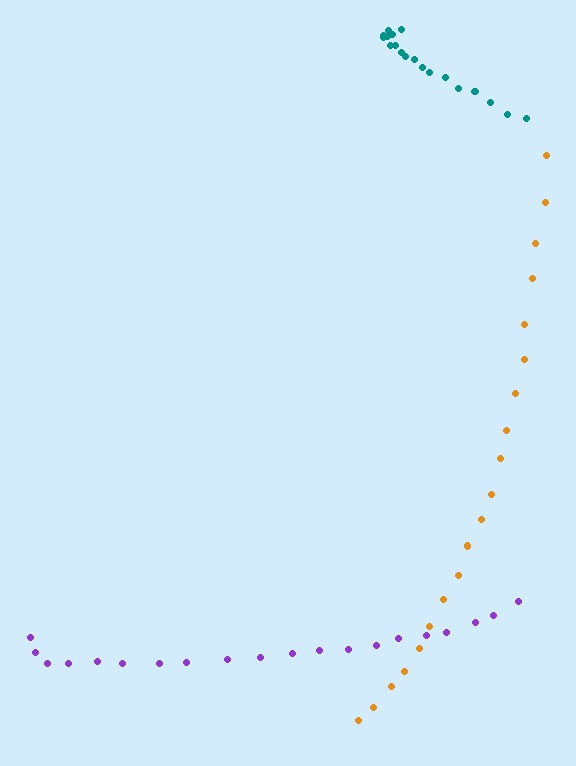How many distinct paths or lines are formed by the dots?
There are 3 distinct paths.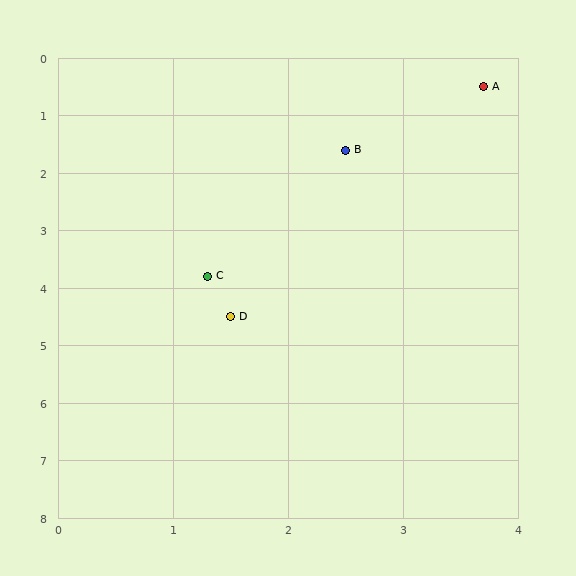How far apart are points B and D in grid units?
Points B and D are about 3.1 grid units apart.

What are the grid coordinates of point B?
Point B is at approximately (2.5, 1.6).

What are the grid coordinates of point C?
Point C is at approximately (1.3, 3.8).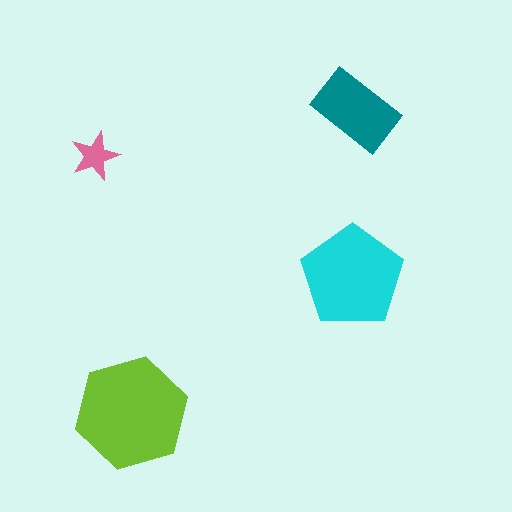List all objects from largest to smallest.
The lime hexagon, the cyan pentagon, the teal rectangle, the pink star.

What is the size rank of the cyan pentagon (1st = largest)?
2nd.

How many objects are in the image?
There are 4 objects in the image.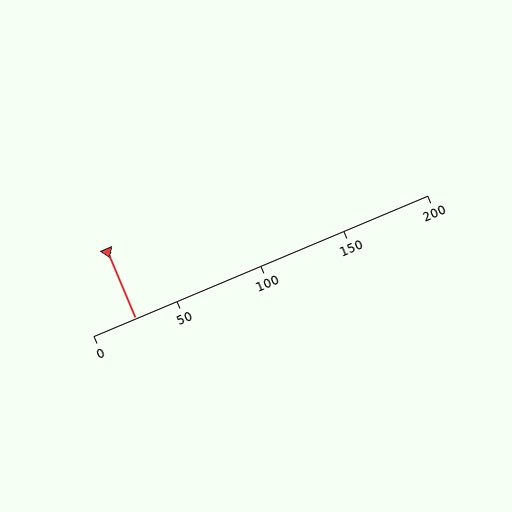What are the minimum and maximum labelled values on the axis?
The axis runs from 0 to 200.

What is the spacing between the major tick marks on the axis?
The major ticks are spaced 50 apart.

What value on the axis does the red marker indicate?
The marker indicates approximately 25.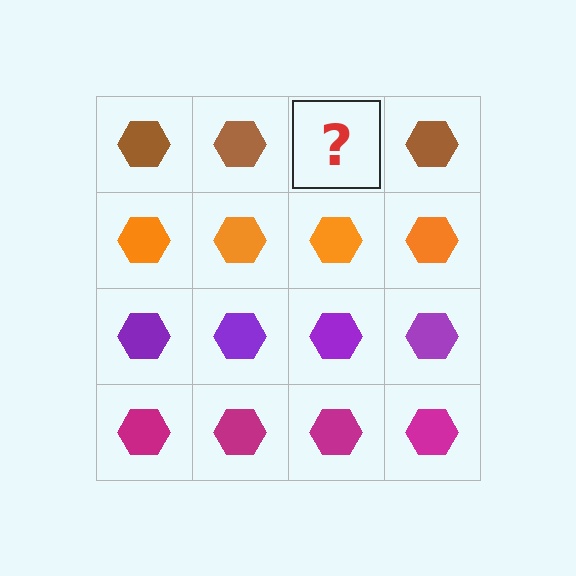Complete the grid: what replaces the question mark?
The question mark should be replaced with a brown hexagon.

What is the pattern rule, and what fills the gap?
The rule is that each row has a consistent color. The gap should be filled with a brown hexagon.